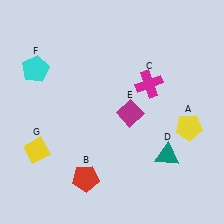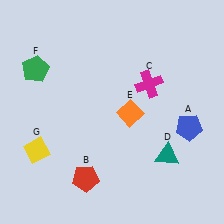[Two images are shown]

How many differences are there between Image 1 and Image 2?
There are 3 differences between the two images.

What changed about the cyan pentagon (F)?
In Image 1, F is cyan. In Image 2, it changed to green.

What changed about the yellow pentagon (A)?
In Image 1, A is yellow. In Image 2, it changed to blue.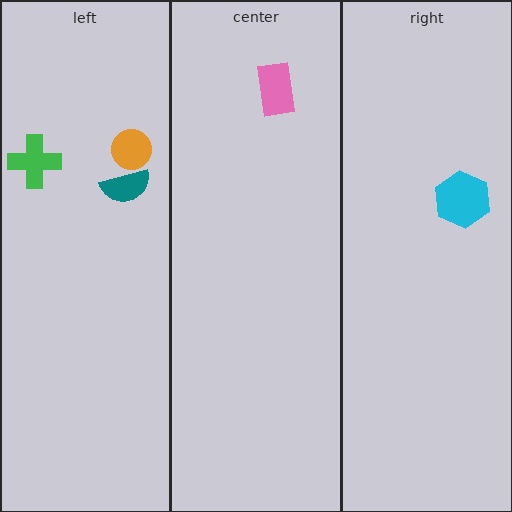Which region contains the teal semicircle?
The left region.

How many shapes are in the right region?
1.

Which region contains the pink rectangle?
The center region.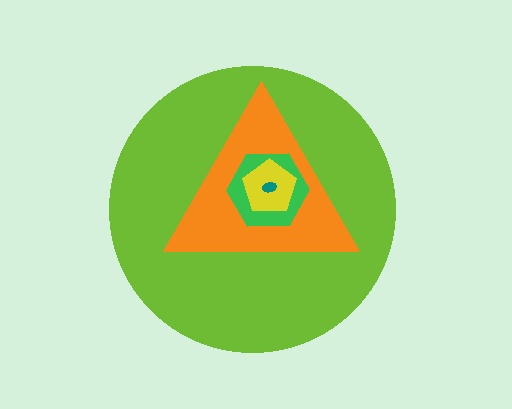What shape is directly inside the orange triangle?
The green hexagon.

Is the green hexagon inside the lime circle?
Yes.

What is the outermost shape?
The lime circle.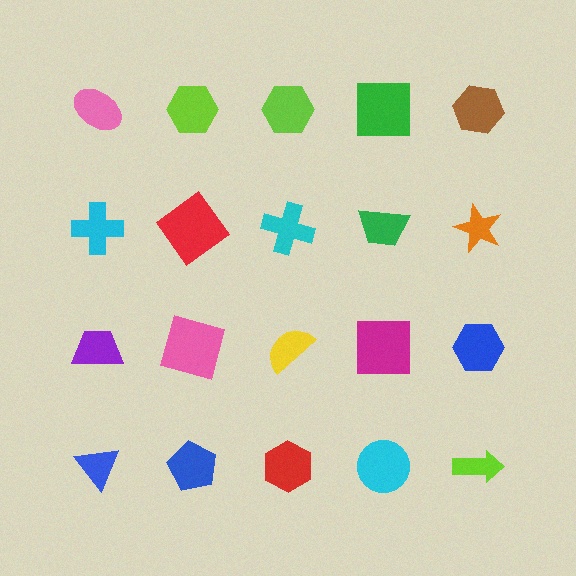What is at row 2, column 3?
A cyan cross.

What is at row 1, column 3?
A lime hexagon.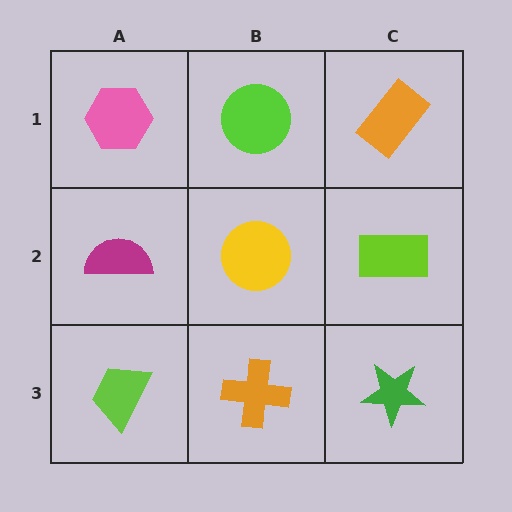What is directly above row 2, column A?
A pink hexagon.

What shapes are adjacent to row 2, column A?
A pink hexagon (row 1, column A), a lime trapezoid (row 3, column A), a yellow circle (row 2, column B).